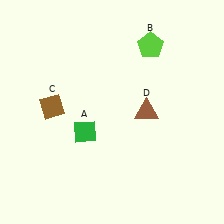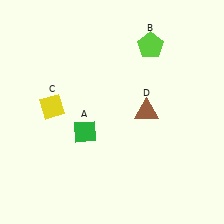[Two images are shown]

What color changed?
The diamond (C) changed from brown in Image 1 to yellow in Image 2.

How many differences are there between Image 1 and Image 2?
There is 1 difference between the two images.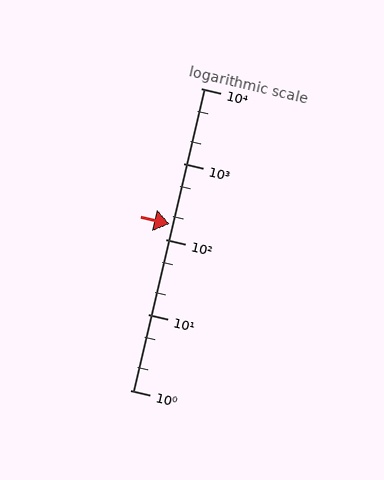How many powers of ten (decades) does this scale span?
The scale spans 4 decades, from 1 to 10000.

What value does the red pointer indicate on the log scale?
The pointer indicates approximately 160.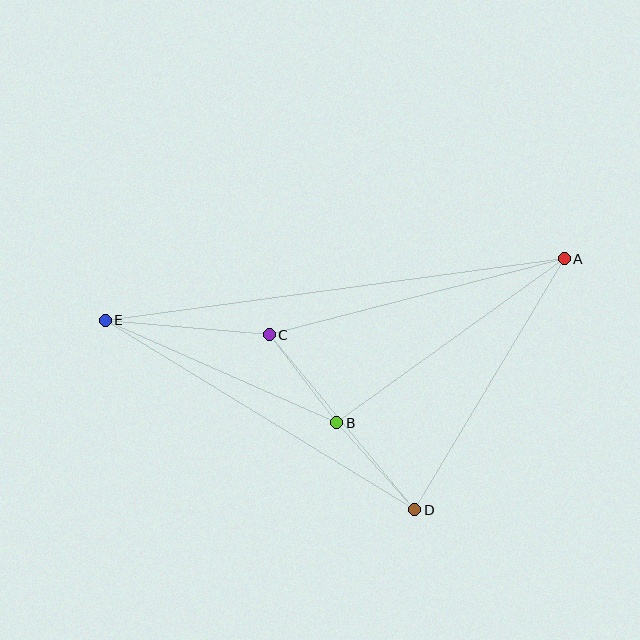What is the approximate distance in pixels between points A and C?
The distance between A and C is approximately 304 pixels.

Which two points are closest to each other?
Points B and C are closest to each other.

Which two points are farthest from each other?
Points A and E are farthest from each other.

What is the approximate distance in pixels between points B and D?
The distance between B and D is approximately 117 pixels.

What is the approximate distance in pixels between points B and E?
The distance between B and E is approximately 253 pixels.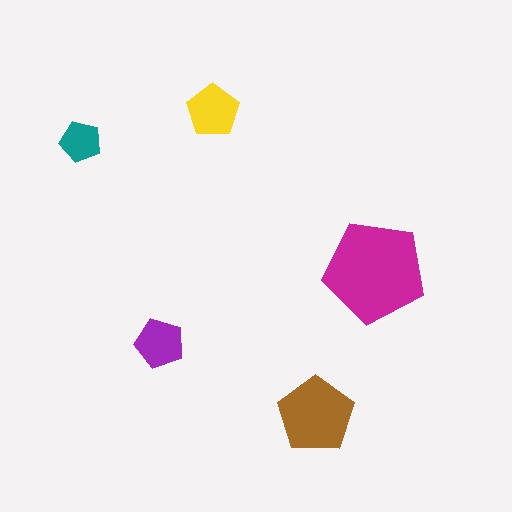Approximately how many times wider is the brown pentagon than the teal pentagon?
About 2 times wider.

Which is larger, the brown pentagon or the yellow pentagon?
The brown one.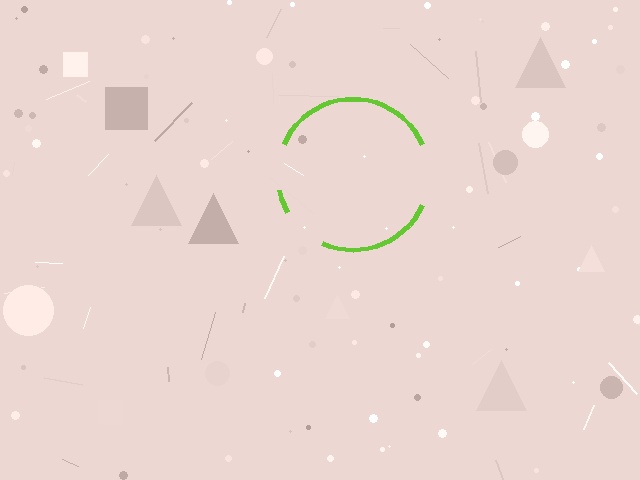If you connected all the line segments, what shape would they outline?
They would outline a circle.